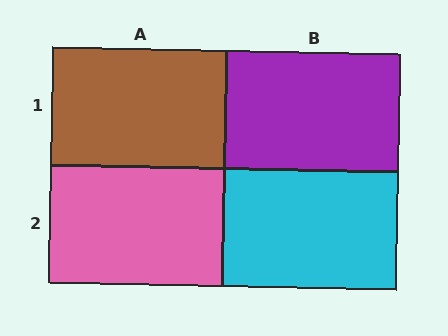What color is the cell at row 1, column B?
Purple.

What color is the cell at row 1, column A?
Brown.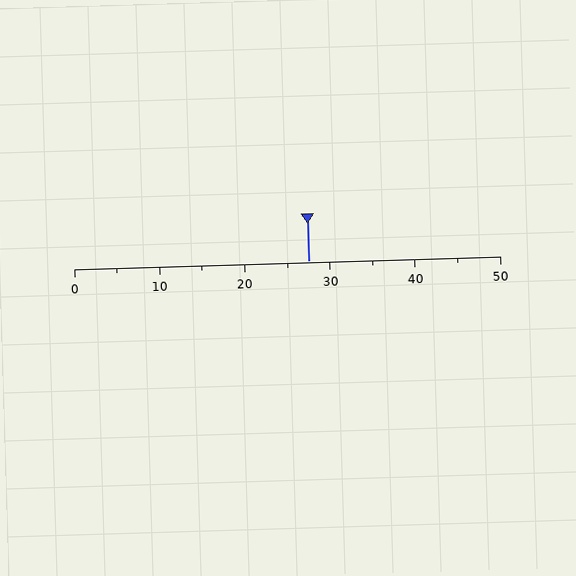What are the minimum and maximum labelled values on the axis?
The axis runs from 0 to 50.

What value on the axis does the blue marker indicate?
The marker indicates approximately 27.5.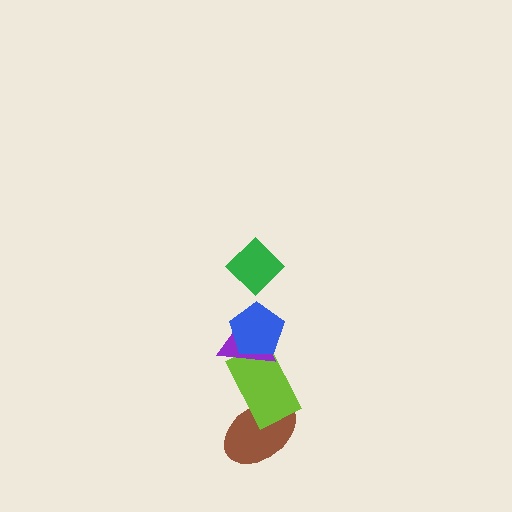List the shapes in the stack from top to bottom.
From top to bottom: the green diamond, the blue pentagon, the purple triangle, the lime rectangle, the brown ellipse.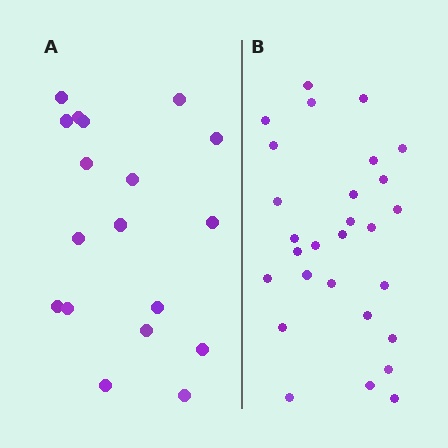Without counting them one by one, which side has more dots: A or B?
Region B (the right region) has more dots.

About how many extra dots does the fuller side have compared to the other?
Region B has roughly 10 or so more dots than region A.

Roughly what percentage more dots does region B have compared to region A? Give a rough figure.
About 55% more.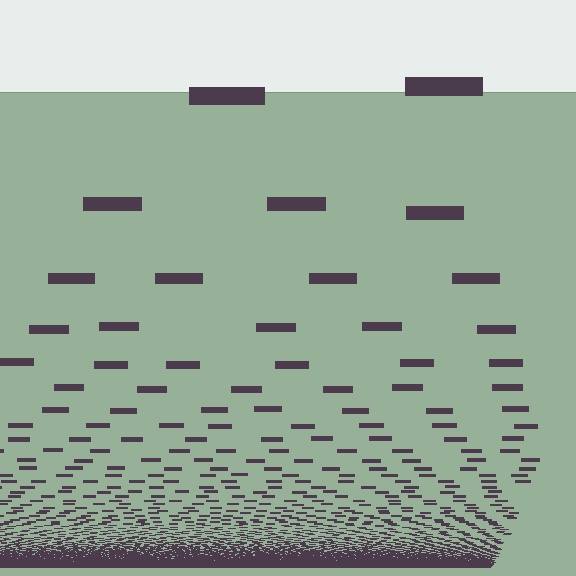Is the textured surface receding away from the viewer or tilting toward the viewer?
The surface appears to tilt toward the viewer. Texture elements get larger and sparser toward the top.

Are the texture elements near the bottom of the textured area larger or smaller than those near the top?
Smaller. The gradient is inverted — elements near the bottom are smaller and denser.